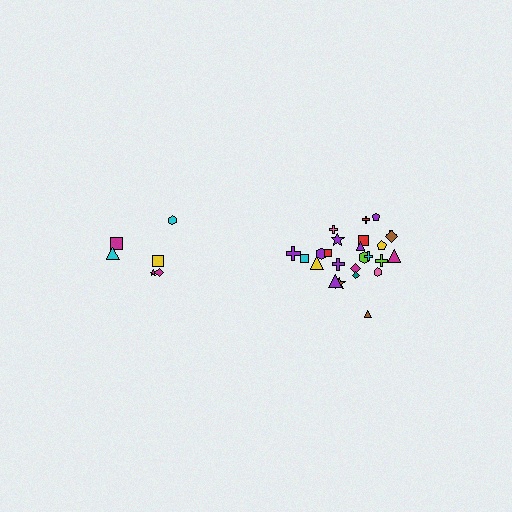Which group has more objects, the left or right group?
The right group.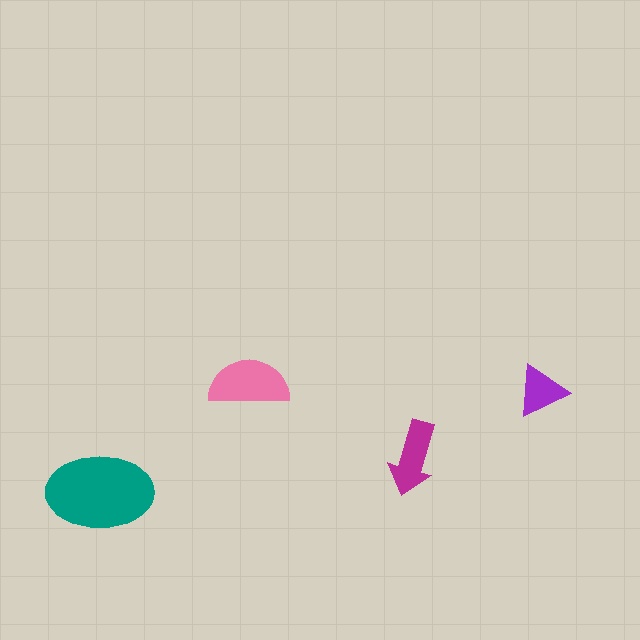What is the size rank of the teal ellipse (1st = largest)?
1st.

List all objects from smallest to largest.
The purple triangle, the magenta arrow, the pink semicircle, the teal ellipse.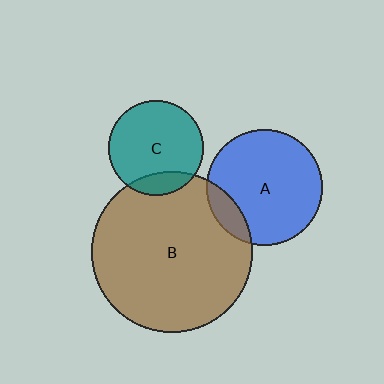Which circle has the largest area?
Circle B (brown).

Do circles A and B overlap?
Yes.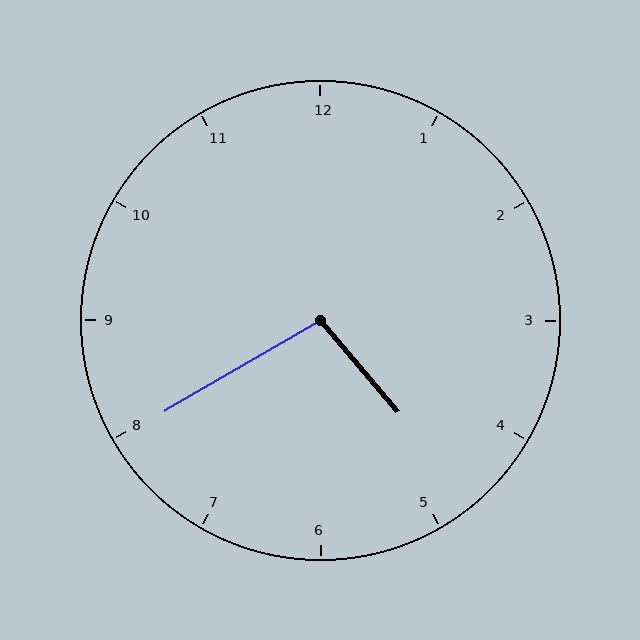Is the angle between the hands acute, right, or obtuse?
It is obtuse.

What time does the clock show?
4:40.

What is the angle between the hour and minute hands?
Approximately 100 degrees.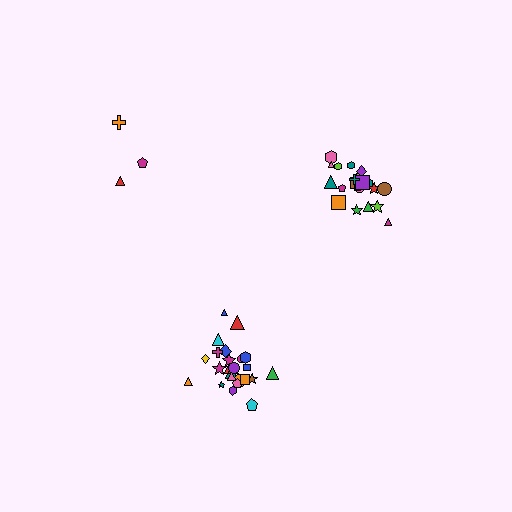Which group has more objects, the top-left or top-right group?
The top-right group.